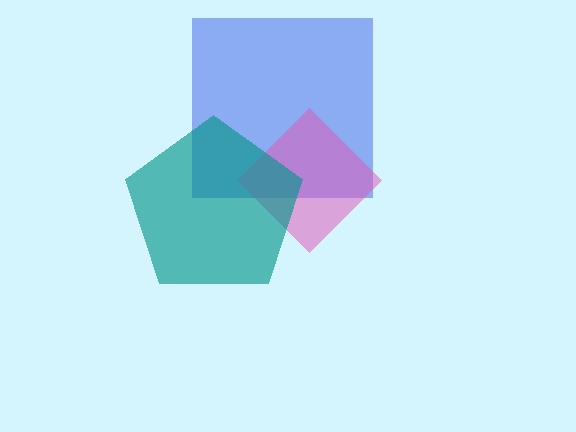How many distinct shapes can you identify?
There are 3 distinct shapes: a blue square, a pink diamond, a teal pentagon.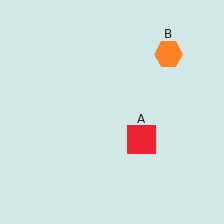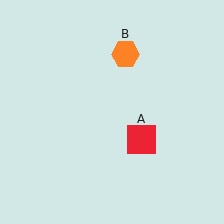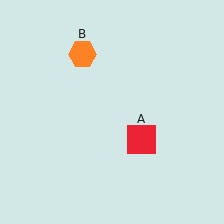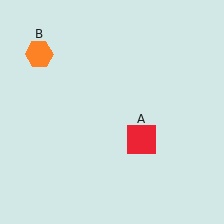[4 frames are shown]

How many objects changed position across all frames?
1 object changed position: orange hexagon (object B).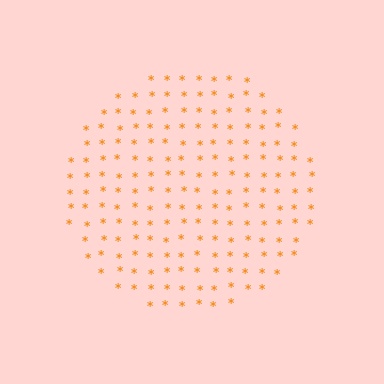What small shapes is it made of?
It is made of small asterisks.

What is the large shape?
The large shape is a circle.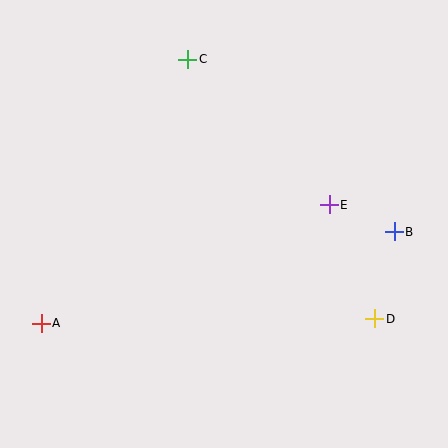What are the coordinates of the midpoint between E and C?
The midpoint between E and C is at (259, 132).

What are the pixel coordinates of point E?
Point E is at (329, 205).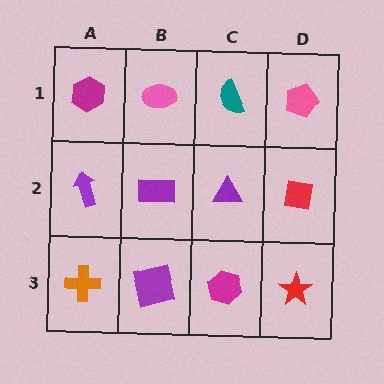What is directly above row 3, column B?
A purple rectangle.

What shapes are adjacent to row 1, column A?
A purple arrow (row 2, column A), a pink ellipse (row 1, column B).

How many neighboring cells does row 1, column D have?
2.